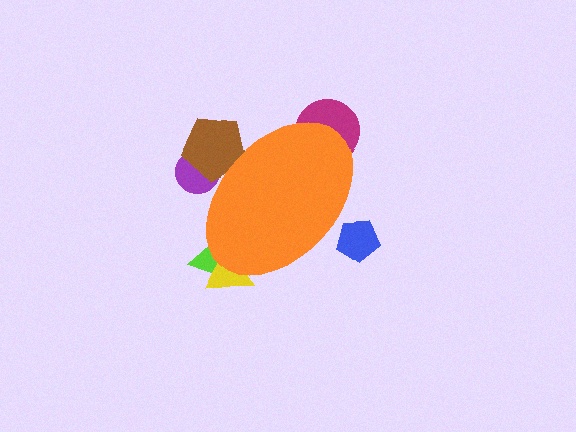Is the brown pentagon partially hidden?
Yes, the brown pentagon is partially hidden behind the orange ellipse.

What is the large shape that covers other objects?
An orange ellipse.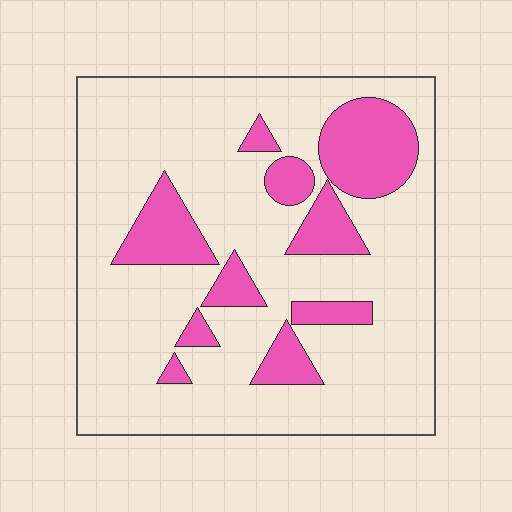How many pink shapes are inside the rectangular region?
10.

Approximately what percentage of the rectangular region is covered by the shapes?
Approximately 20%.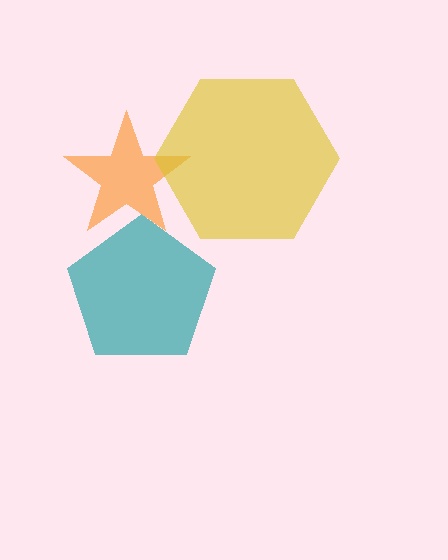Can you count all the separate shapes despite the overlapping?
Yes, there are 3 separate shapes.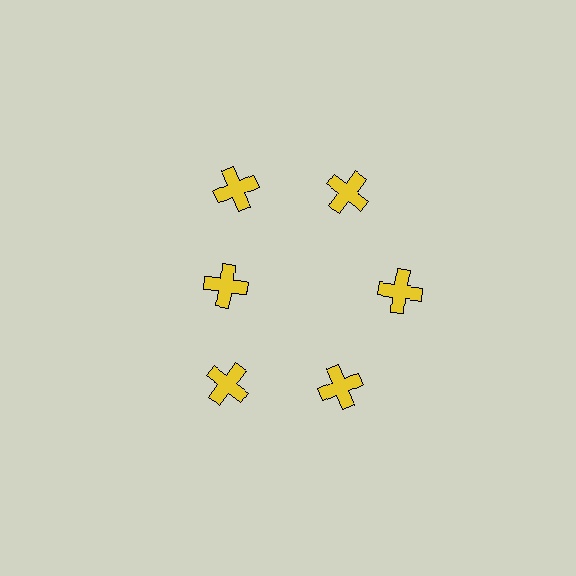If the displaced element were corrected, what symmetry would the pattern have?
It would have 6-fold rotational symmetry — the pattern would map onto itself every 60 degrees.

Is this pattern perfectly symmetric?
No. The 6 yellow crosses are arranged in a ring, but one element near the 9 o'clock position is pulled inward toward the center, breaking the 6-fold rotational symmetry.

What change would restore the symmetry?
The symmetry would be restored by moving it outward, back onto the ring so that all 6 crosses sit at equal angles and equal distance from the center.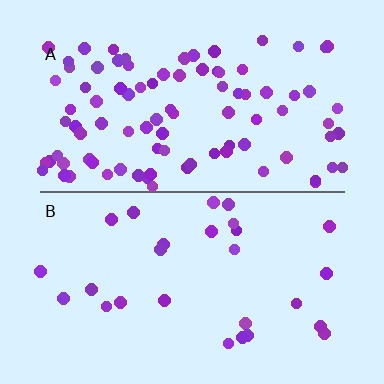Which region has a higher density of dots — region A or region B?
A (the top).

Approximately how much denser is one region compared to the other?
Approximately 3.3× — region A over region B.